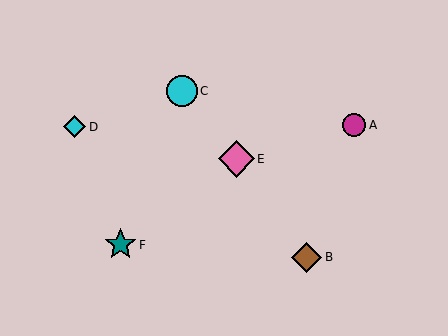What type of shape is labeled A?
Shape A is a magenta circle.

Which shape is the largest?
The pink diamond (labeled E) is the largest.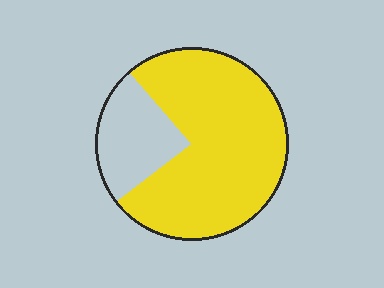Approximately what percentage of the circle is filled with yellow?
Approximately 75%.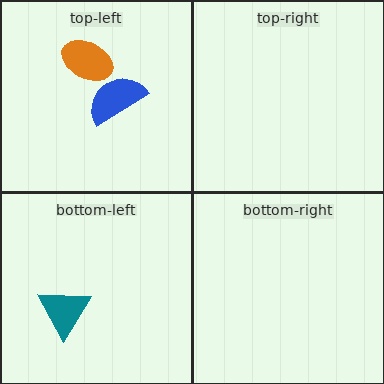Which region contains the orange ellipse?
The top-left region.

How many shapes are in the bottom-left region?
1.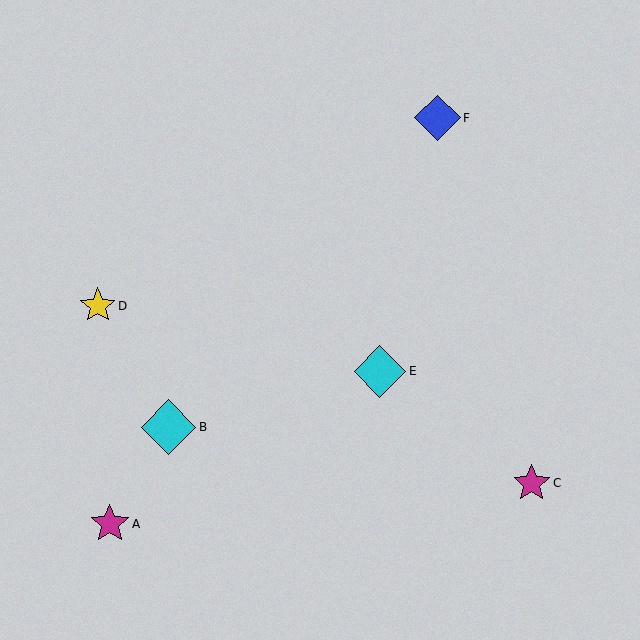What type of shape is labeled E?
Shape E is a cyan diamond.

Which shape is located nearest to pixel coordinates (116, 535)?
The magenta star (labeled A) at (110, 524) is nearest to that location.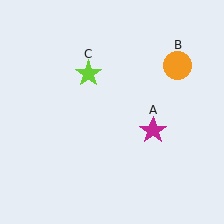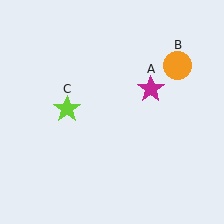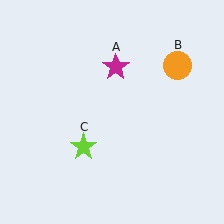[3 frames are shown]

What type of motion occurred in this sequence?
The magenta star (object A), lime star (object C) rotated counterclockwise around the center of the scene.